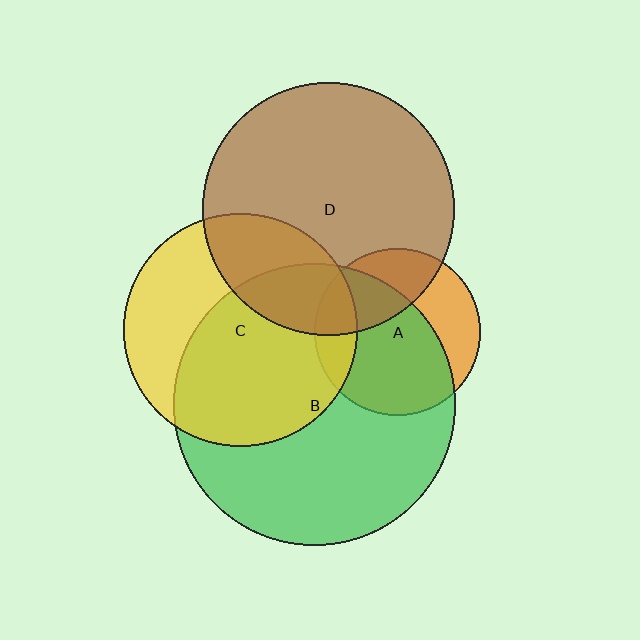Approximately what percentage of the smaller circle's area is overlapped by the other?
Approximately 30%.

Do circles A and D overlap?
Yes.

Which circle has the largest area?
Circle B (green).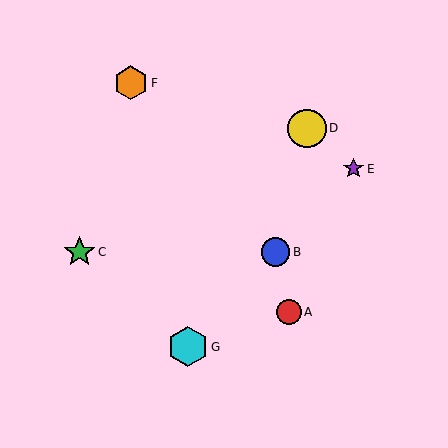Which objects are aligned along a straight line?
Objects B, E, G are aligned along a straight line.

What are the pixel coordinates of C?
Object C is at (79, 252).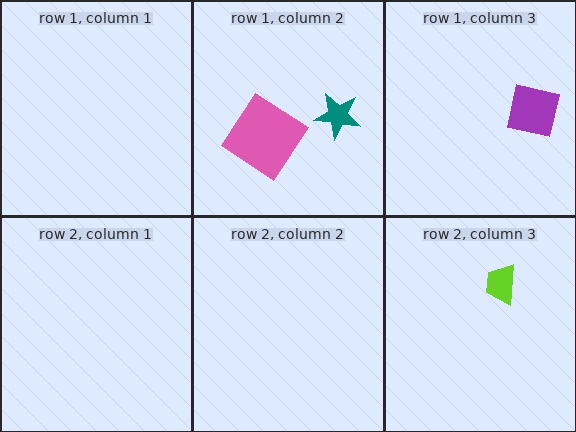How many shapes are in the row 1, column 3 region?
1.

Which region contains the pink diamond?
The row 1, column 2 region.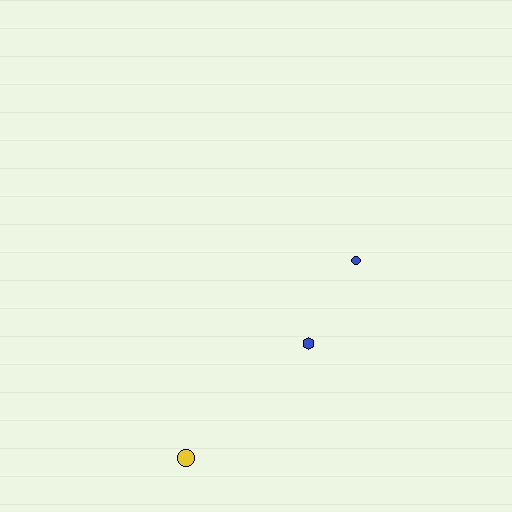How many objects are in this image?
There are 3 objects.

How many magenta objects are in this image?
There are no magenta objects.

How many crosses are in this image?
There are no crosses.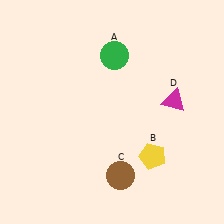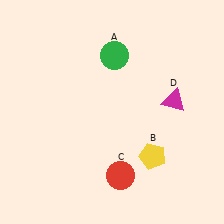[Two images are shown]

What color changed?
The circle (C) changed from brown in Image 1 to red in Image 2.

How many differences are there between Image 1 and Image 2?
There is 1 difference between the two images.